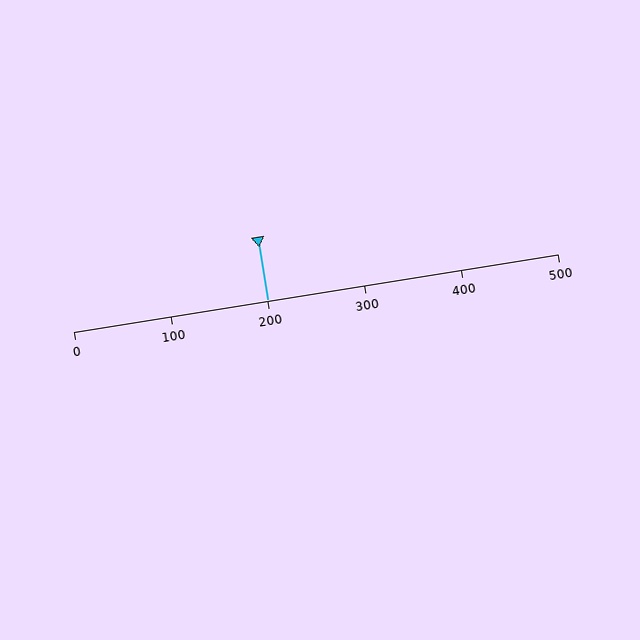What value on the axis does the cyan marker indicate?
The marker indicates approximately 200.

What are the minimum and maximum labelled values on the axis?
The axis runs from 0 to 500.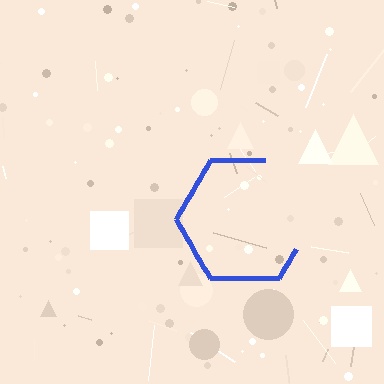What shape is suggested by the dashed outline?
The dashed outline suggests a hexagon.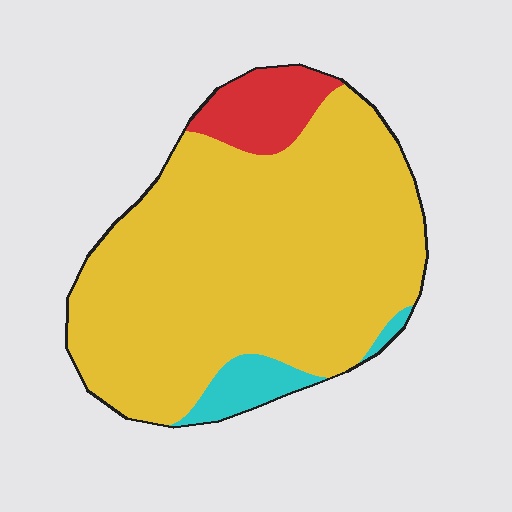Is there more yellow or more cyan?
Yellow.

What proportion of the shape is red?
Red takes up less than a sixth of the shape.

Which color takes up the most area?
Yellow, at roughly 85%.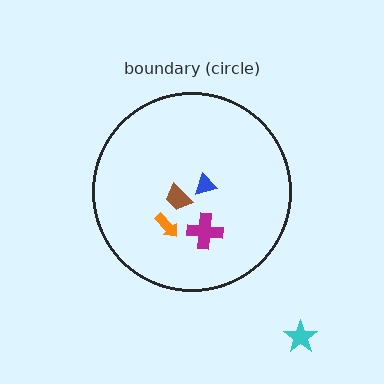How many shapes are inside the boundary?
4 inside, 1 outside.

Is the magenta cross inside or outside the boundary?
Inside.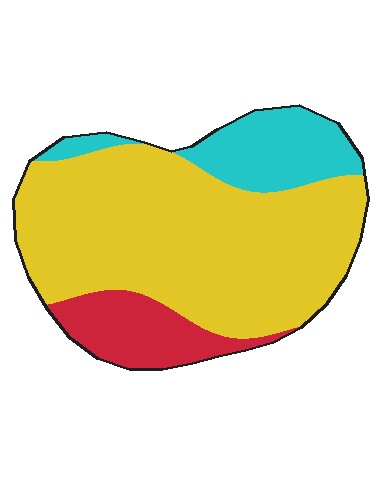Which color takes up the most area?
Yellow, at roughly 70%.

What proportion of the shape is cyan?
Cyan covers about 15% of the shape.